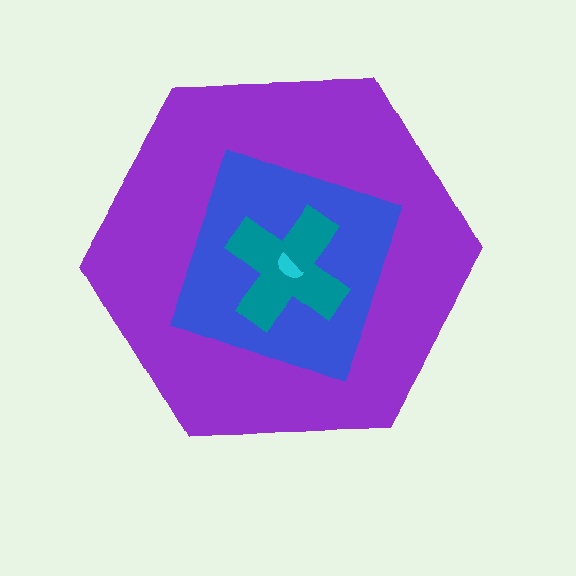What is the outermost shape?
The purple hexagon.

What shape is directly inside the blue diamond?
The teal cross.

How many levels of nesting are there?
4.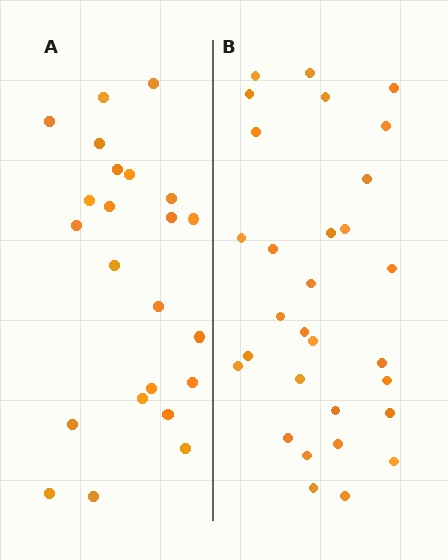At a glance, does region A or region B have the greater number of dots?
Region B (the right region) has more dots.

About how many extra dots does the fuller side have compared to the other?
Region B has roughly 8 or so more dots than region A.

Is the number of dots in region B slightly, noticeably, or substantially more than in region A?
Region B has noticeably more, but not dramatically so. The ratio is roughly 1.3 to 1.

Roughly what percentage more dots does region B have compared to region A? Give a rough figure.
About 30% more.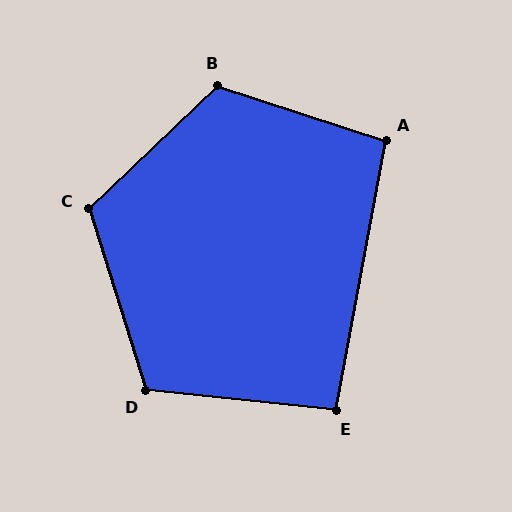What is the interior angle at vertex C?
Approximately 116 degrees (obtuse).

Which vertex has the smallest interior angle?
E, at approximately 95 degrees.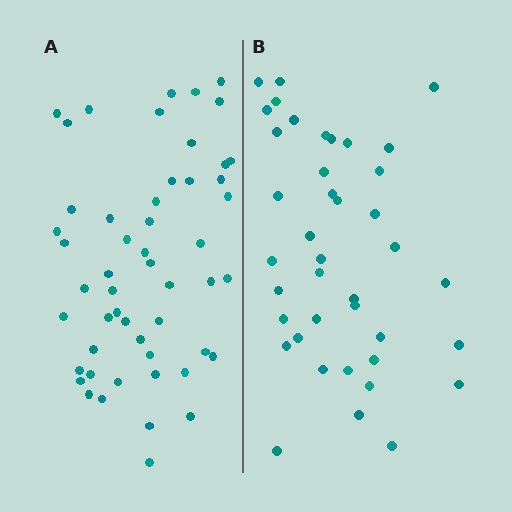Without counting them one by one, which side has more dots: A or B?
Region A (the left region) has more dots.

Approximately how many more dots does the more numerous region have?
Region A has roughly 12 or so more dots than region B.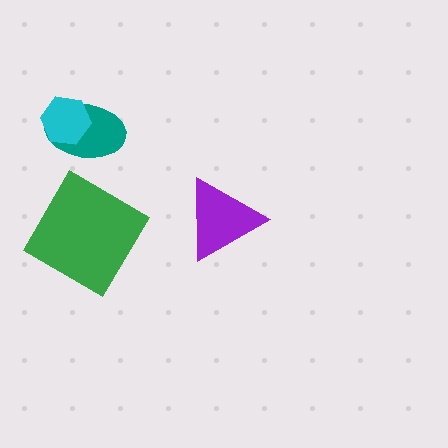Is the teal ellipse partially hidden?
Yes, it is partially covered by another shape.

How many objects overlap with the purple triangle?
0 objects overlap with the purple triangle.